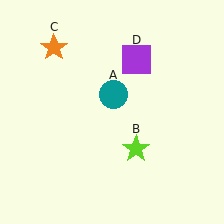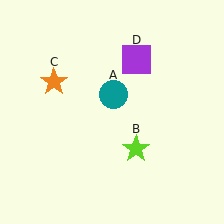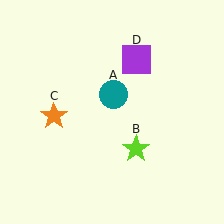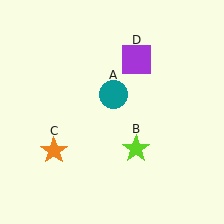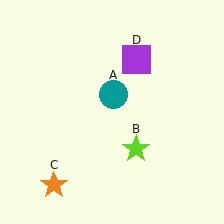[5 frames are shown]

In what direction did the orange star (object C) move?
The orange star (object C) moved down.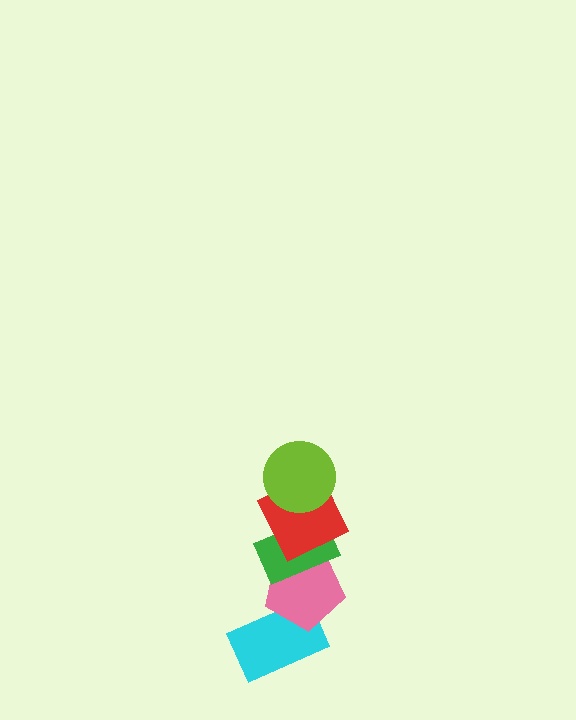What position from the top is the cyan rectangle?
The cyan rectangle is 5th from the top.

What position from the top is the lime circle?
The lime circle is 1st from the top.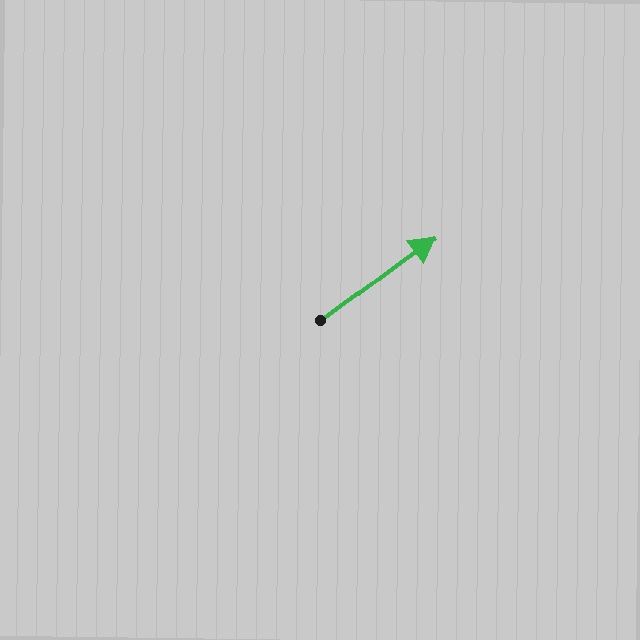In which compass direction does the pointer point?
Northeast.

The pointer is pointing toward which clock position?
Roughly 2 o'clock.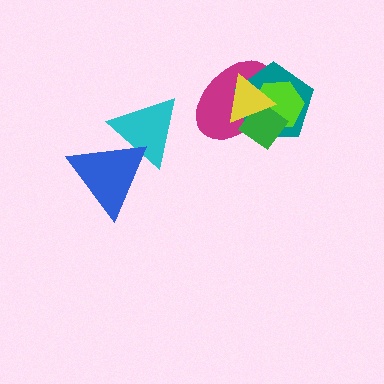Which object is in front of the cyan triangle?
The blue triangle is in front of the cyan triangle.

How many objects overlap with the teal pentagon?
4 objects overlap with the teal pentagon.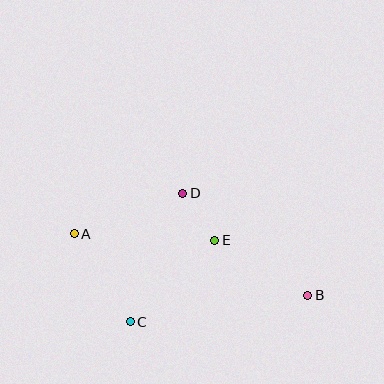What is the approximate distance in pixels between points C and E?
The distance between C and E is approximately 117 pixels.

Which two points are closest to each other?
Points D and E are closest to each other.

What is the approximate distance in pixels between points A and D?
The distance between A and D is approximately 116 pixels.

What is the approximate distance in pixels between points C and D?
The distance between C and D is approximately 139 pixels.